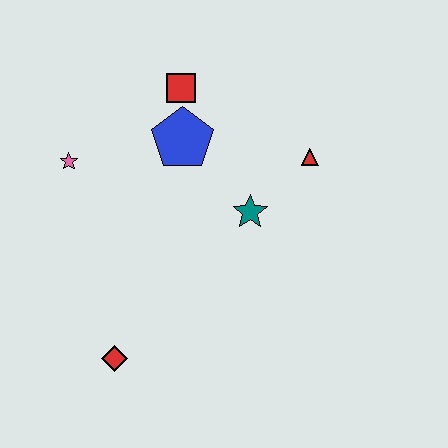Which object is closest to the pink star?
The blue pentagon is closest to the pink star.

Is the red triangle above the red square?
No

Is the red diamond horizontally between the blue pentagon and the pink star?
Yes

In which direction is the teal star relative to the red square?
The teal star is below the red square.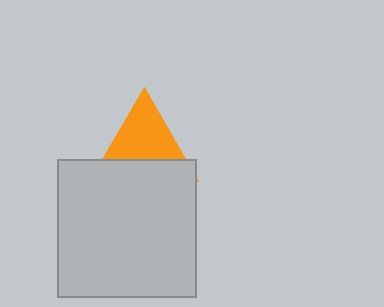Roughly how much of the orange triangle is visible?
About half of it is visible (roughly 59%).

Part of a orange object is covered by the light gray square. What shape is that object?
It is a triangle.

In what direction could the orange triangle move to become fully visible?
The orange triangle could move up. That would shift it out from behind the light gray square entirely.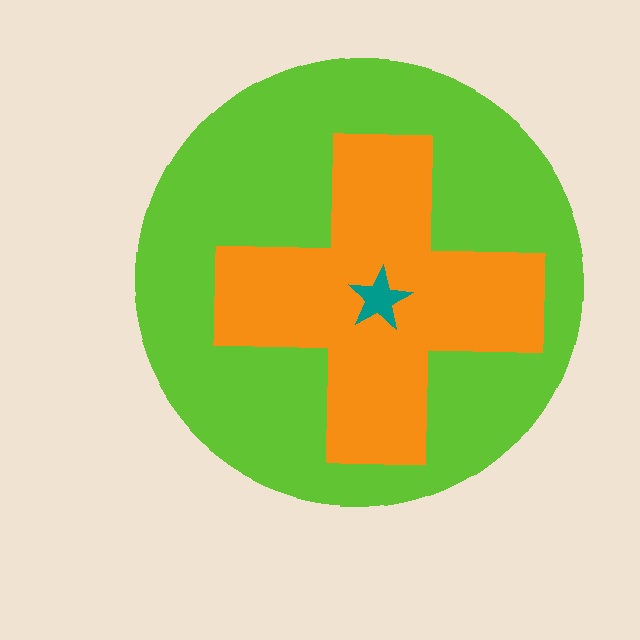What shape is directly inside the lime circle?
The orange cross.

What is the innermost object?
The teal star.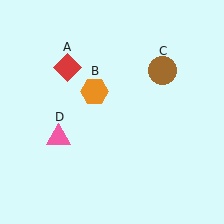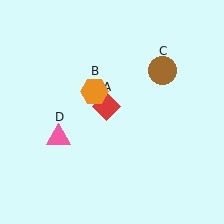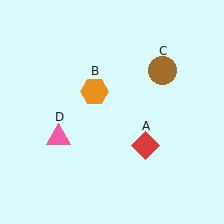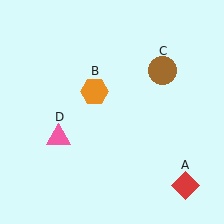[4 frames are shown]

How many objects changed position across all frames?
1 object changed position: red diamond (object A).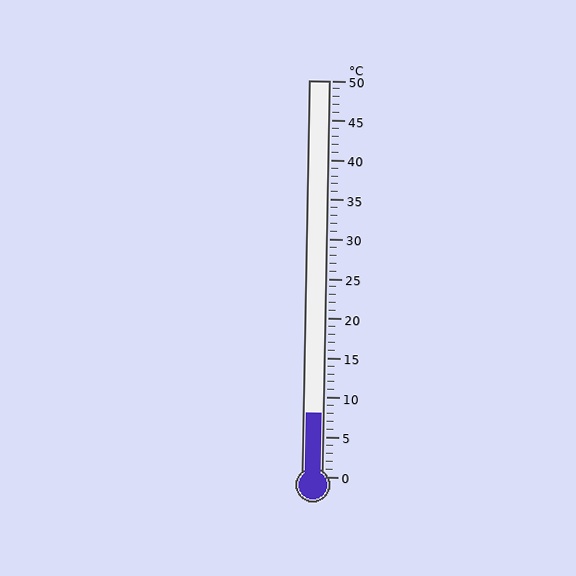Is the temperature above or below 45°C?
The temperature is below 45°C.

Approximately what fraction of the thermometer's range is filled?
The thermometer is filled to approximately 15% of its range.